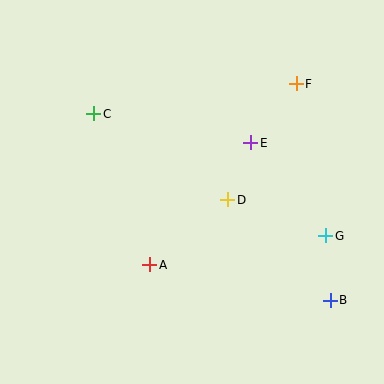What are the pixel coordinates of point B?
Point B is at (330, 300).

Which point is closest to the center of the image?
Point D at (228, 200) is closest to the center.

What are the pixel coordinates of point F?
Point F is at (296, 84).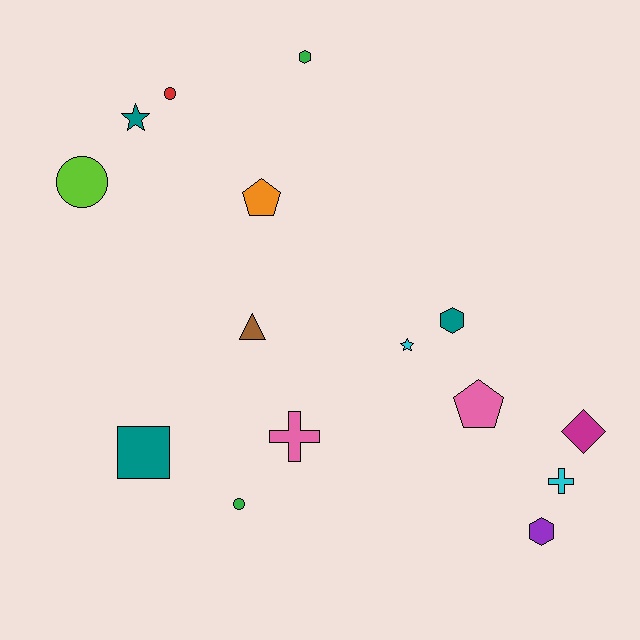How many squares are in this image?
There is 1 square.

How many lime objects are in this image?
There is 1 lime object.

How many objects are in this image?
There are 15 objects.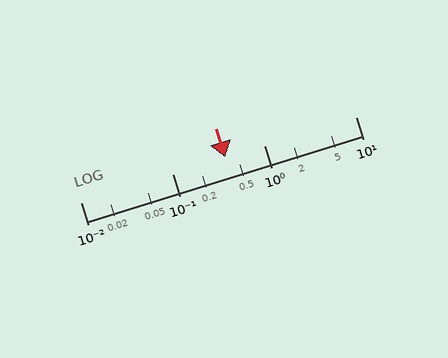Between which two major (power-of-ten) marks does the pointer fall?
The pointer is between 0.1 and 1.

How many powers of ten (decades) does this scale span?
The scale spans 3 decades, from 0.01 to 10.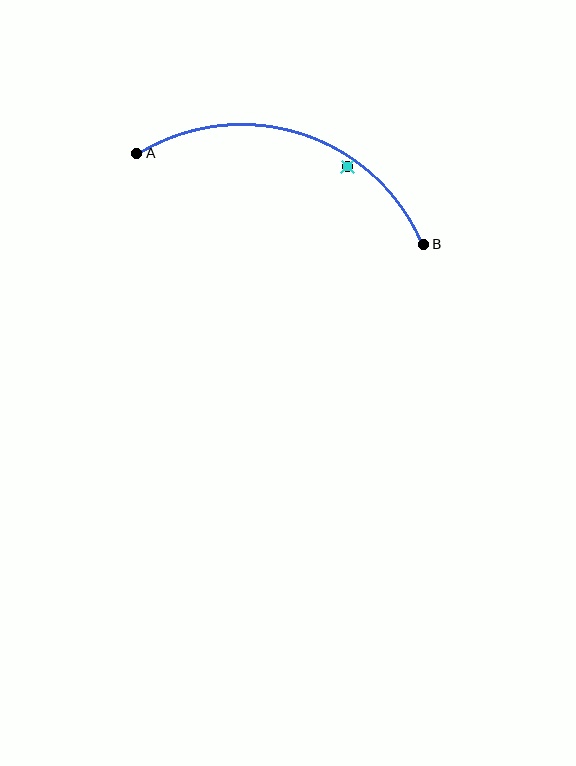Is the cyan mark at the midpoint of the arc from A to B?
No — the cyan mark does not lie on the arc at all. It sits slightly inside the curve.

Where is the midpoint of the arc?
The arc midpoint is the point on the curve farthest from the straight line joining A and B. It sits above that line.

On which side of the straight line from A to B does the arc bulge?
The arc bulges above the straight line connecting A and B.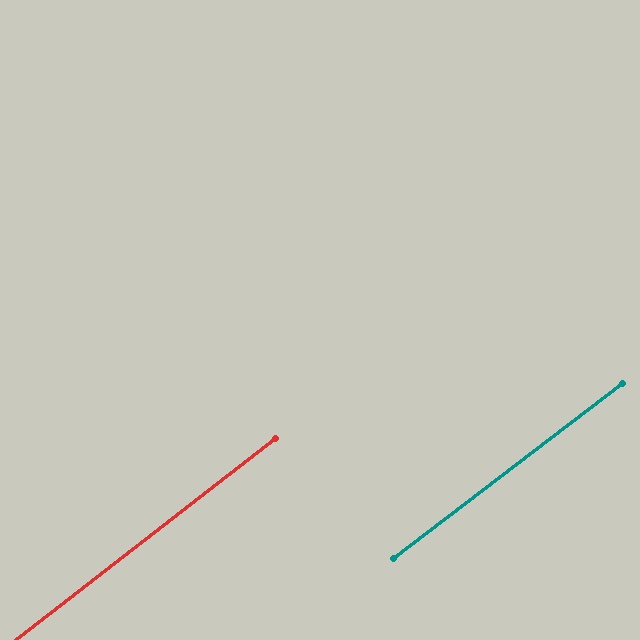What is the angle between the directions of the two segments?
Approximately 0 degrees.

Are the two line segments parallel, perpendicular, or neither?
Parallel — their directions differ by only 0.4°.